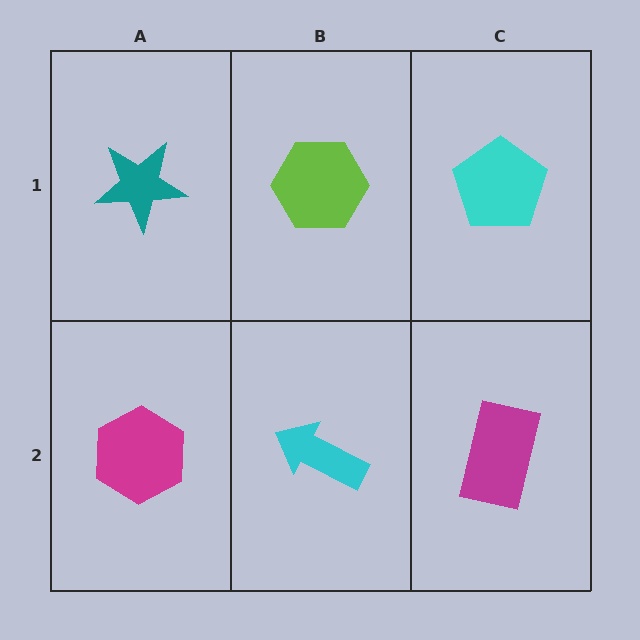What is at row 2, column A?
A magenta hexagon.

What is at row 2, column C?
A magenta rectangle.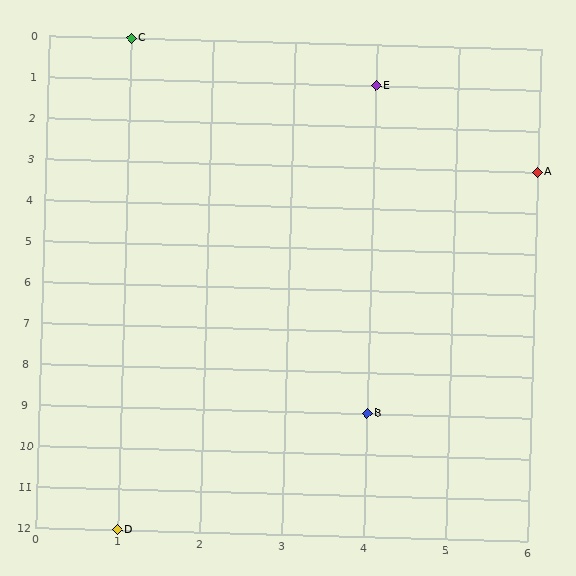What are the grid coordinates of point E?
Point E is at grid coordinates (4, 1).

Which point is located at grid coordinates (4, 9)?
Point B is at (4, 9).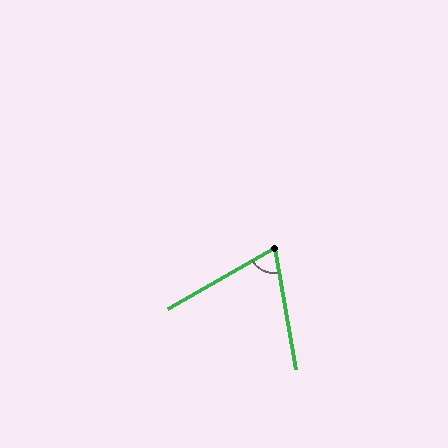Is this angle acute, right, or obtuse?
It is acute.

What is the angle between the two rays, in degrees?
Approximately 70 degrees.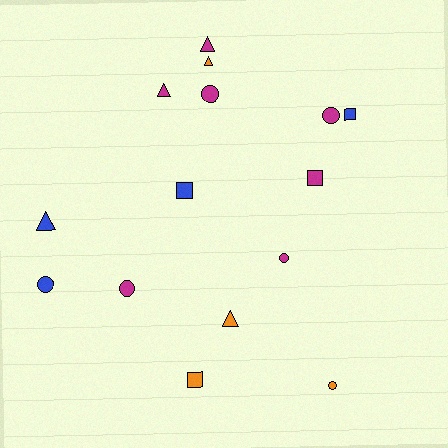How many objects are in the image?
There are 15 objects.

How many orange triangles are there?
There are 2 orange triangles.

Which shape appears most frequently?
Circle, with 6 objects.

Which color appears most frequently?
Magenta, with 7 objects.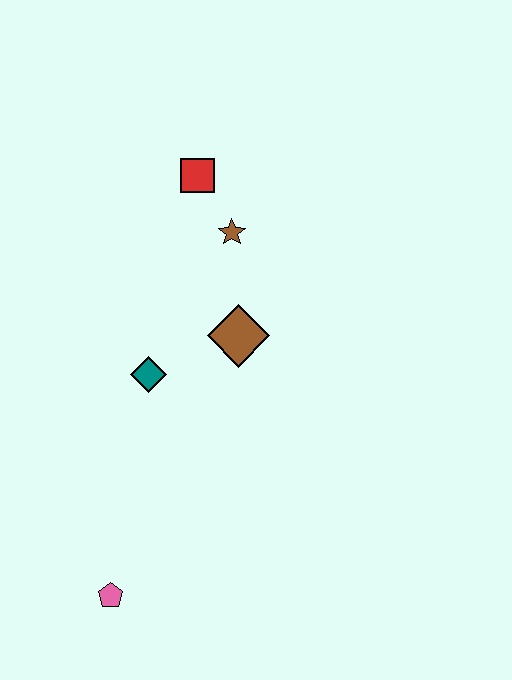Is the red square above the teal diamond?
Yes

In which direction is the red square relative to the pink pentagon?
The red square is above the pink pentagon.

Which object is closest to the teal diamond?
The brown diamond is closest to the teal diamond.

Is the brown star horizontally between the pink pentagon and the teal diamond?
No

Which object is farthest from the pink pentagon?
The red square is farthest from the pink pentagon.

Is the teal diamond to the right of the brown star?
No